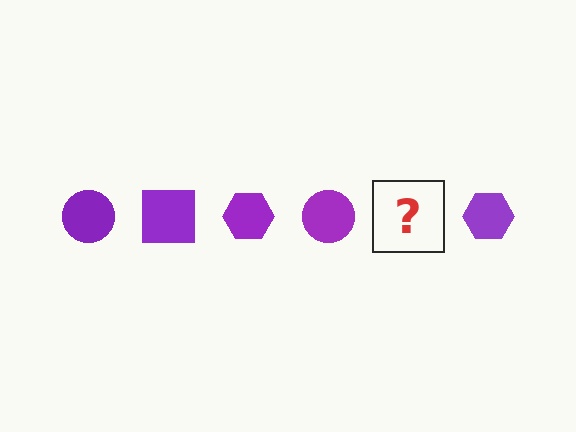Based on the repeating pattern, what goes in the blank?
The blank should be a purple square.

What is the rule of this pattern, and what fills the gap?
The rule is that the pattern cycles through circle, square, hexagon shapes in purple. The gap should be filled with a purple square.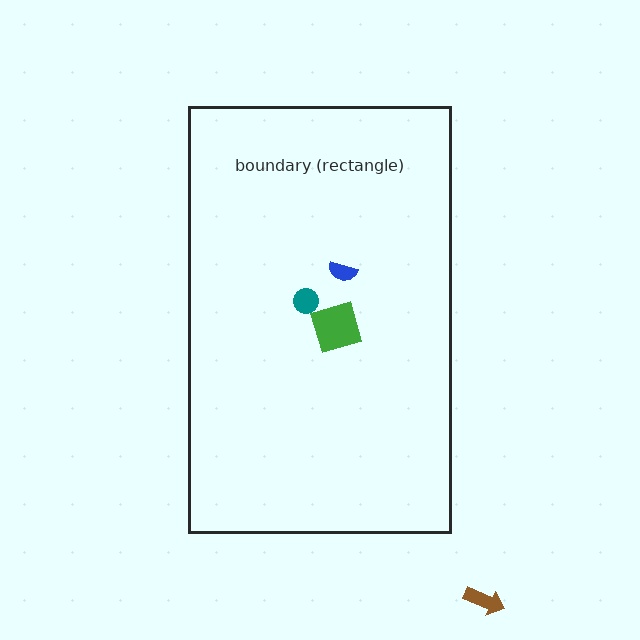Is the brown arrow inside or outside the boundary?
Outside.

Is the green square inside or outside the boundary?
Inside.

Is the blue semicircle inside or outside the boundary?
Inside.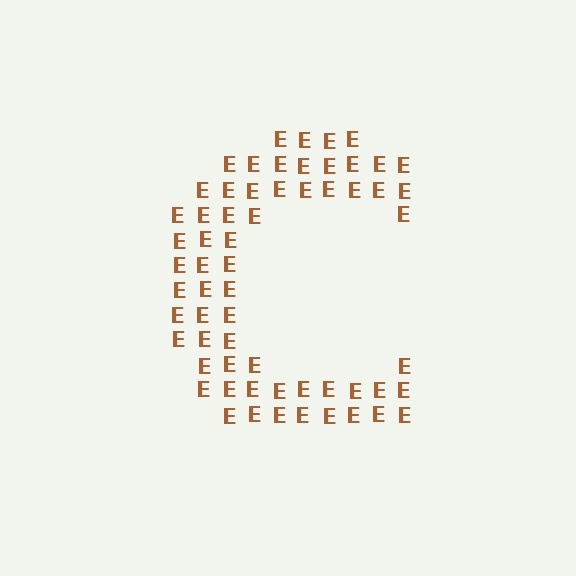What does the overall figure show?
The overall figure shows the letter C.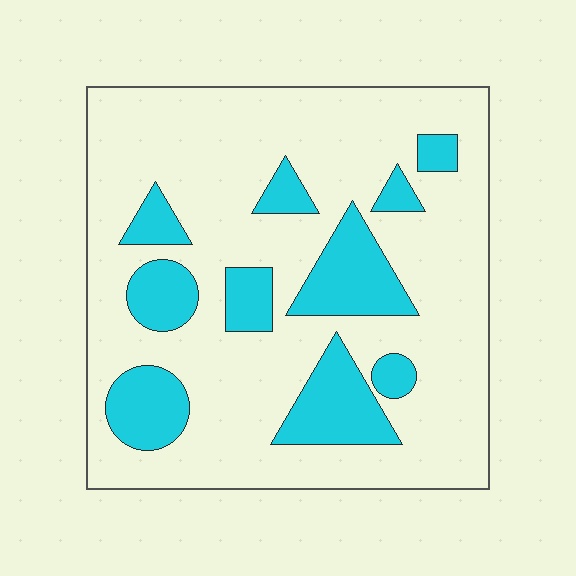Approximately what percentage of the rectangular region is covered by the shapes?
Approximately 25%.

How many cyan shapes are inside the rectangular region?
10.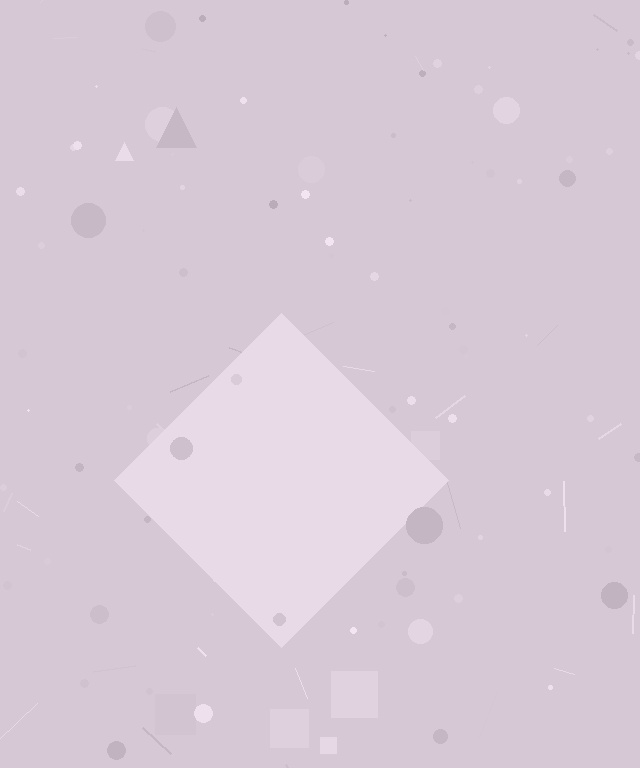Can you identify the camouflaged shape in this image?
The camouflaged shape is a diamond.